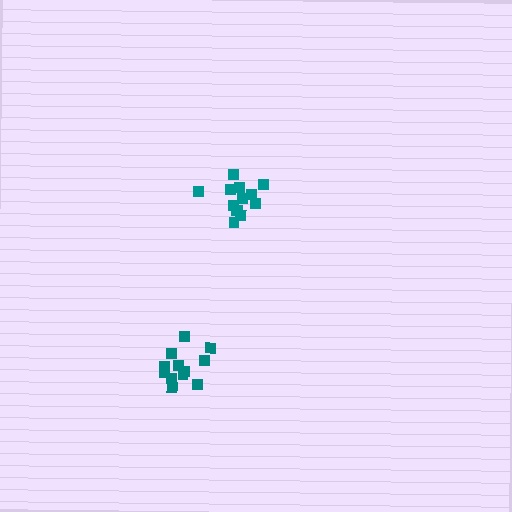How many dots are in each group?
Group 1: 12 dots, Group 2: 12 dots (24 total).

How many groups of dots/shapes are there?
There are 2 groups.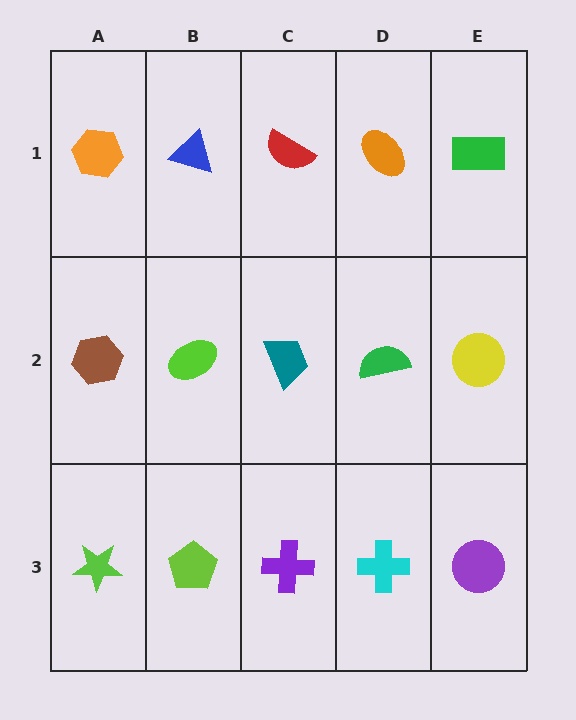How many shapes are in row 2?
5 shapes.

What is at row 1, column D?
An orange ellipse.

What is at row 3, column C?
A purple cross.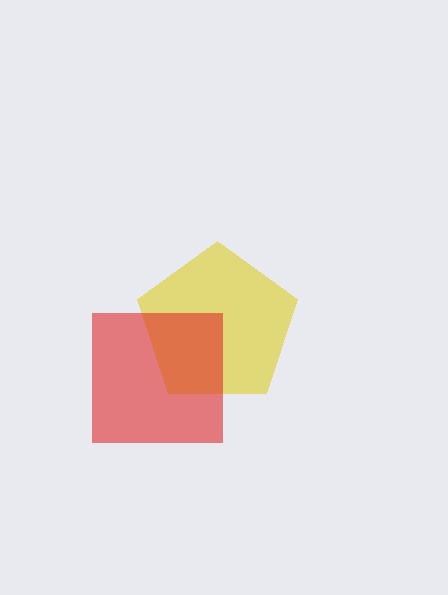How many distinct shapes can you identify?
There are 2 distinct shapes: a yellow pentagon, a red square.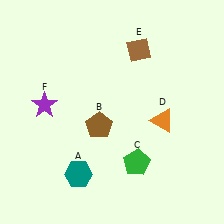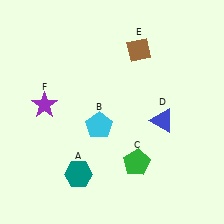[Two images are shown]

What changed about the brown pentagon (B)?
In Image 1, B is brown. In Image 2, it changed to cyan.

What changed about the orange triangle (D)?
In Image 1, D is orange. In Image 2, it changed to blue.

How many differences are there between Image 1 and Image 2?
There are 2 differences between the two images.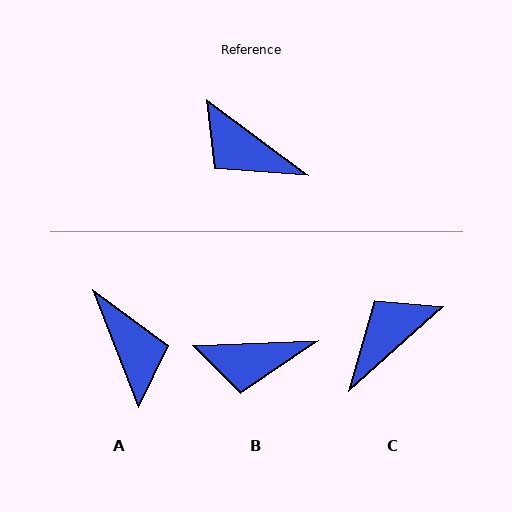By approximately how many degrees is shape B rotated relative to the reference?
Approximately 39 degrees counter-clockwise.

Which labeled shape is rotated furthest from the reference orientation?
A, about 148 degrees away.